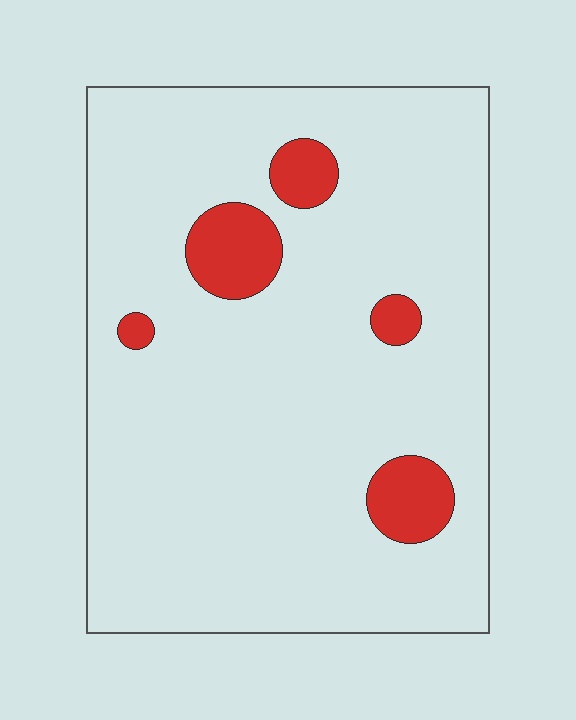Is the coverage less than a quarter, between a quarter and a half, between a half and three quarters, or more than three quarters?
Less than a quarter.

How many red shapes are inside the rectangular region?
5.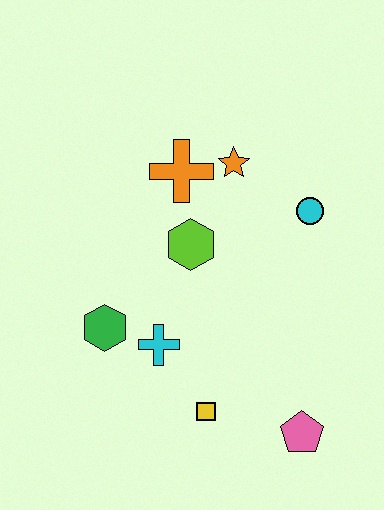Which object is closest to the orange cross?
The orange star is closest to the orange cross.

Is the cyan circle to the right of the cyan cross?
Yes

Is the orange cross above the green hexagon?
Yes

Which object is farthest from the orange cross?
The pink pentagon is farthest from the orange cross.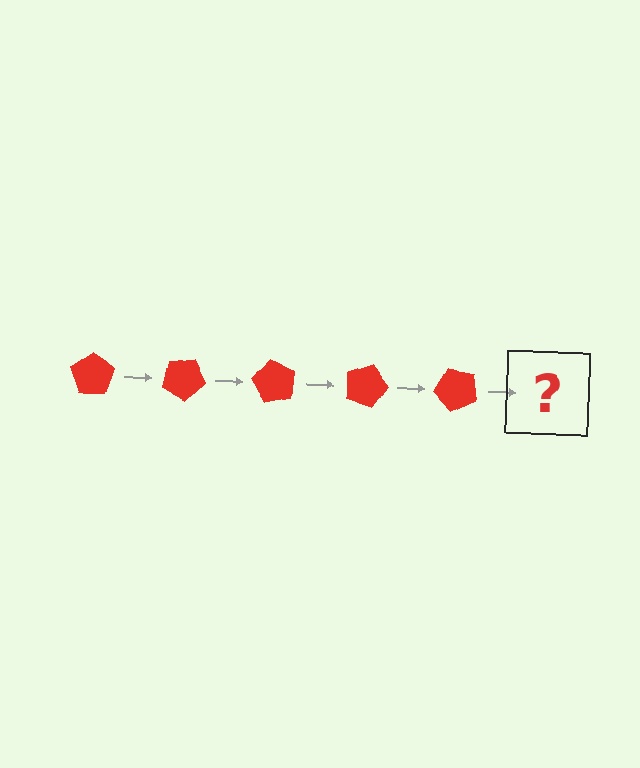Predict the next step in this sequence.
The next step is a red pentagon rotated 150 degrees.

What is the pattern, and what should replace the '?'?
The pattern is that the pentagon rotates 30 degrees each step. The '?' should be a red pentagon rotated 150 degrees.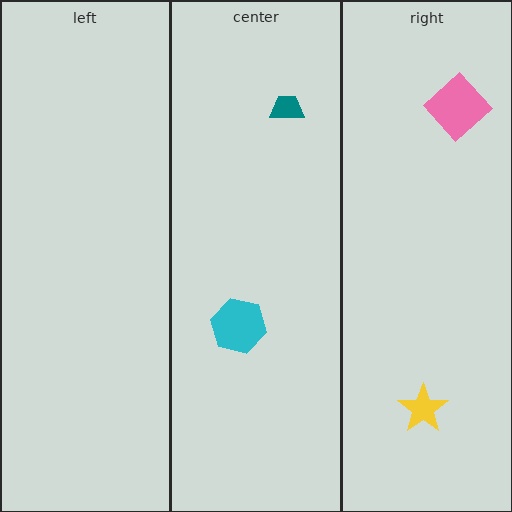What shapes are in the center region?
The cyan hexagon, the teal trapezoid.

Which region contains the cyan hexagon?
The center region.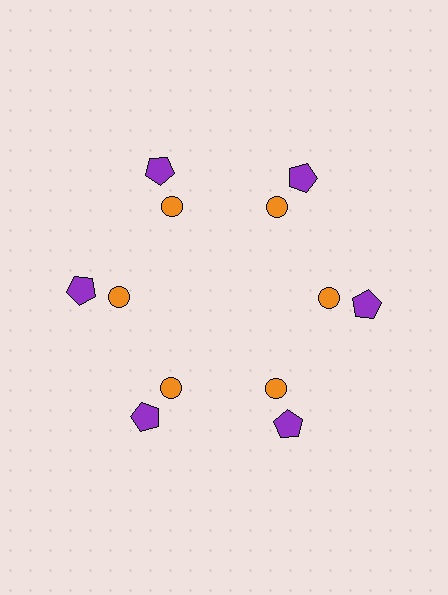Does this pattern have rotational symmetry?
Yes, this pattern has 6-fold rotational symmetry. It looks the same after rotating 60 degrees around the center.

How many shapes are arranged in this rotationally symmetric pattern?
There are 12 shapes, arranged in 6 groups of 2.